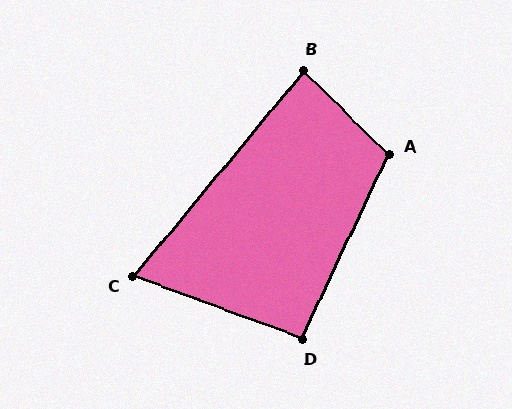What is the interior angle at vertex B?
Approximately 85 degrees (approximately right).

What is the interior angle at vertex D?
Approximately 95 degrees (approximately right).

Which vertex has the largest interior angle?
A, at approximately 109 degrees.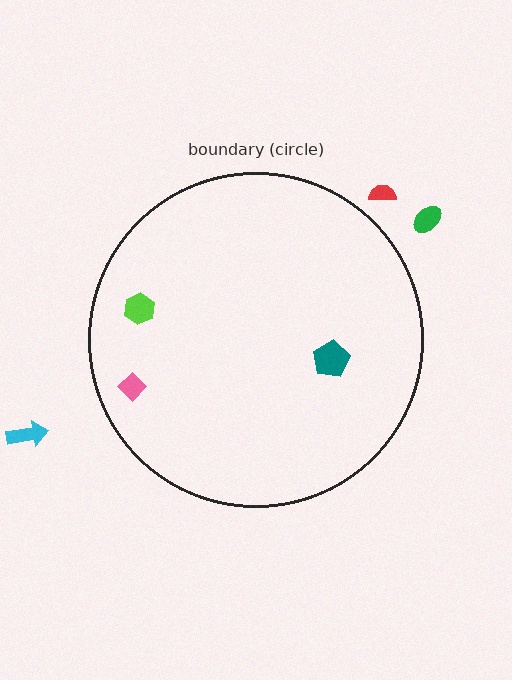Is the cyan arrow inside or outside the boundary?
Outside.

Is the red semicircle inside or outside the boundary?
Outside.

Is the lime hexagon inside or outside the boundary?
Inside.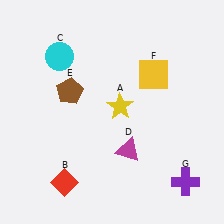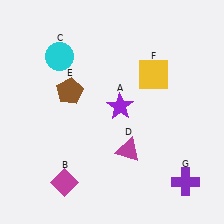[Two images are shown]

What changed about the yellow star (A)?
In Image 1, A is yellow. In Image 2, it changed to purple.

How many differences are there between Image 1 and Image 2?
There are 2 differences between the two images.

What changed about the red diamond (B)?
In Image 1, B is red. In Image 2, it changed to magenta.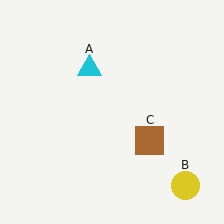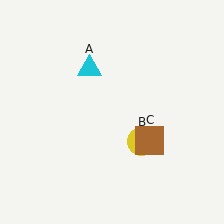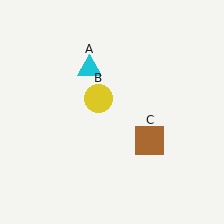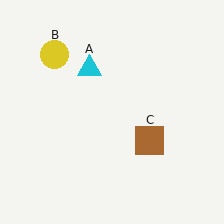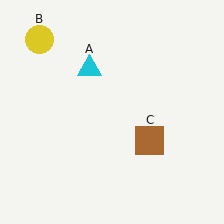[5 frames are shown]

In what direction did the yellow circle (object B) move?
The yellow circle (object B) moved up and to the left.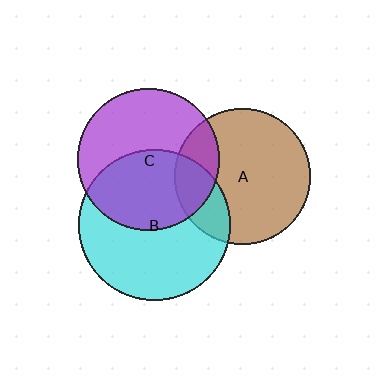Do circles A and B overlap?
Yes.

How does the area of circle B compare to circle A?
Approximately 1.2 times.